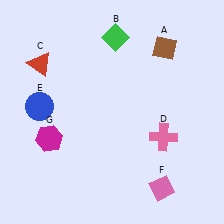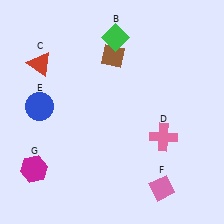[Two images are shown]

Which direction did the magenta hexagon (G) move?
The magenta hexagon (G) moved down.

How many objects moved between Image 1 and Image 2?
2 objects moved between the two images.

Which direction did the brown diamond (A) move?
The brown diamond (A) moved left.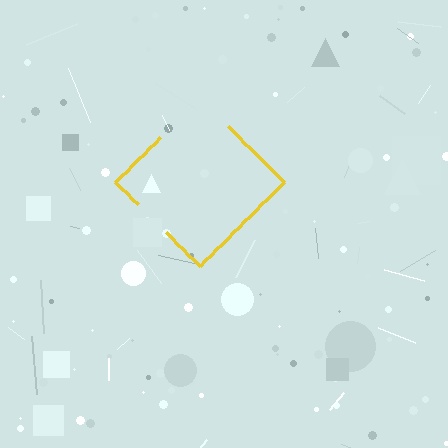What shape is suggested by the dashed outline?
The dashed outline suggests a diamond.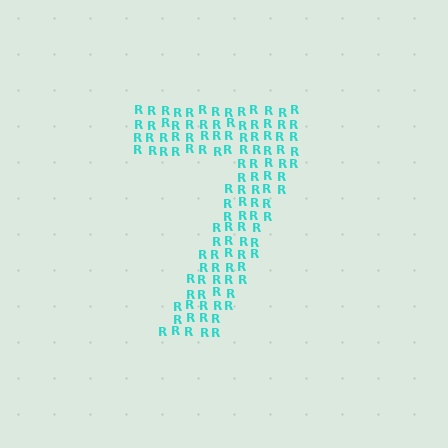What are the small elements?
The small elements are letter R's.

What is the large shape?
The large shape is the digit 7.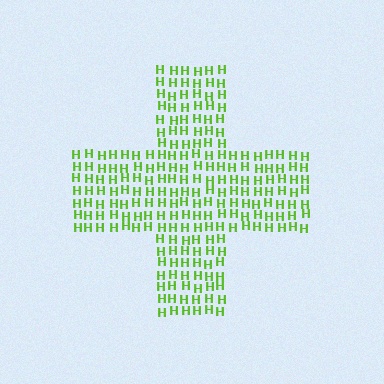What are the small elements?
The small elements are letter H's.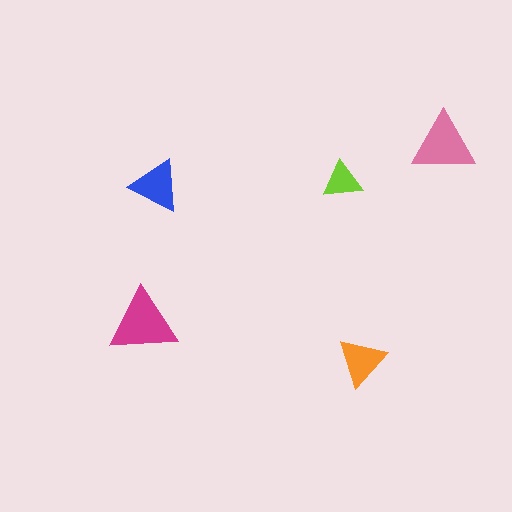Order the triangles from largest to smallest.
the magenta one, the pink one, the blue one, the orange one, the lime one.